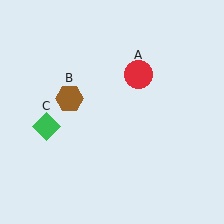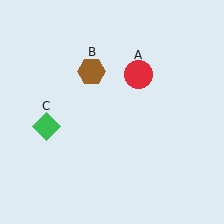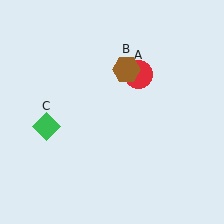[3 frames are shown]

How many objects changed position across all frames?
1 object changed position: brown hexagon (object B).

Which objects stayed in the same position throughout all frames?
Red circle (object A) and green diamond (object C) remained stationary.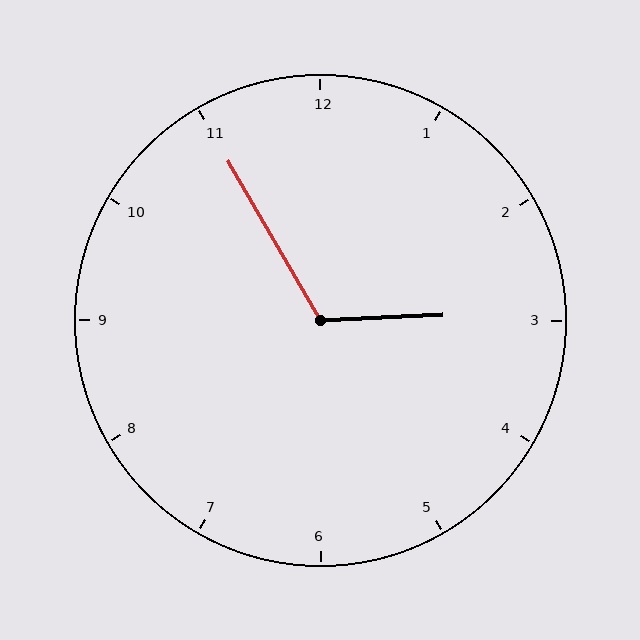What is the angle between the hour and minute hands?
Approximately 118 degrees.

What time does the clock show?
2:55.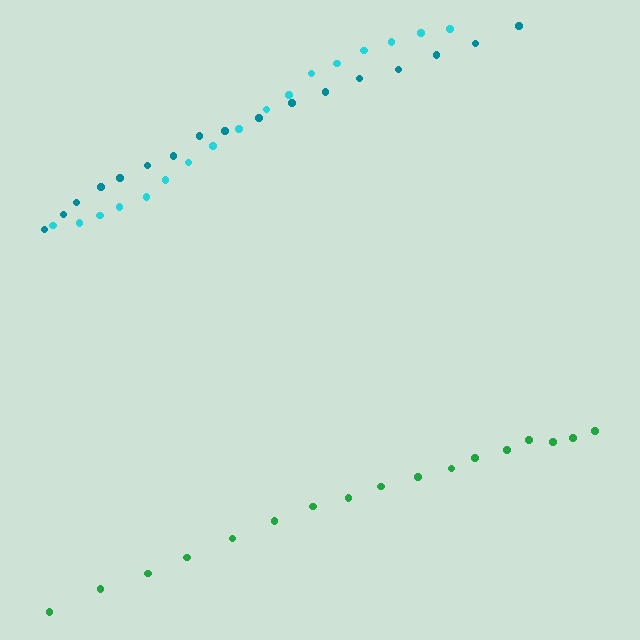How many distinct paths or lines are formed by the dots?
There are 3 distinct paths.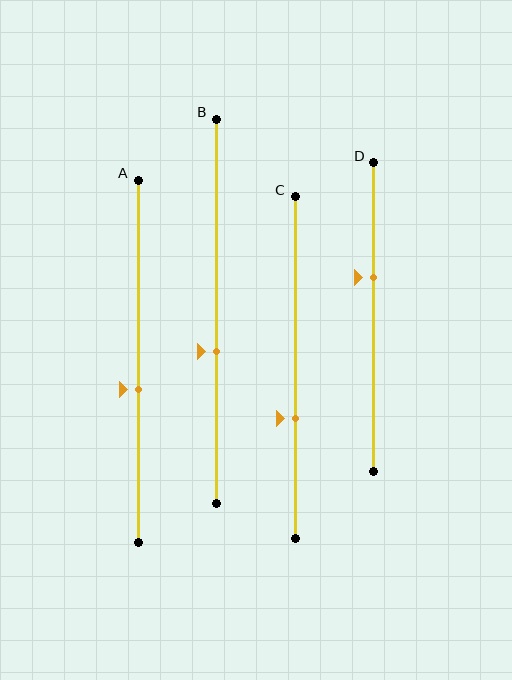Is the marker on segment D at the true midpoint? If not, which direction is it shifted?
No, the marker on segment D is shifted upward by about 13% of the segment length.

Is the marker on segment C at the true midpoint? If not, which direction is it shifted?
No, the marker on segment C is shifted downward by about 15% of the segment length.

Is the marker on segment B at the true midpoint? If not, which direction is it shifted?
No, the marker on segment B is shifted downward by about 11% of the segment length.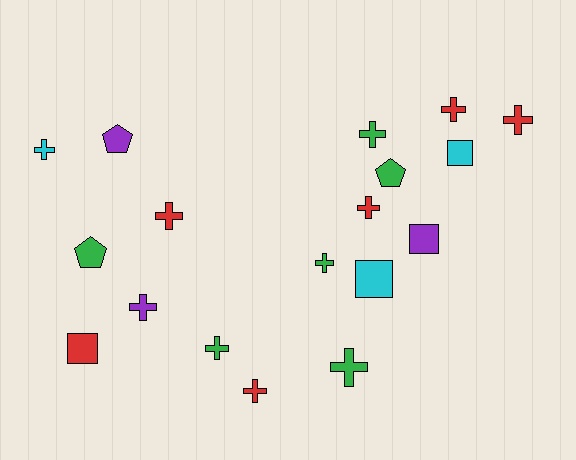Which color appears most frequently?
Green, with 6 objects.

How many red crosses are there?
There are 5 red crosses.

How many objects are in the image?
There are 18 objects.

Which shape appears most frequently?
Cross, with 11 objects.